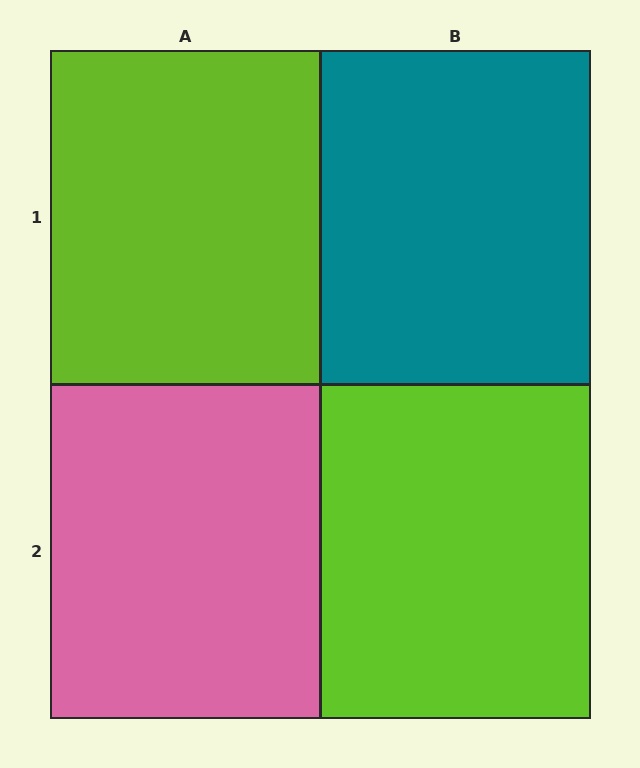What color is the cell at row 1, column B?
Teal.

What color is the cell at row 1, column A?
Lime.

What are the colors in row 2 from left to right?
Pink, lime.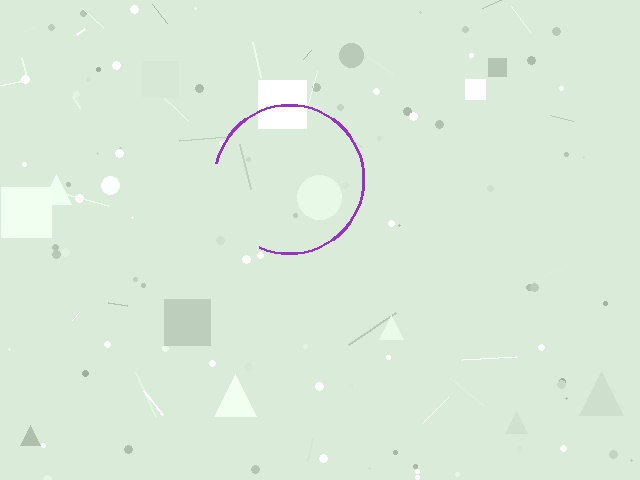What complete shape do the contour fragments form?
The contour fragments form a circle.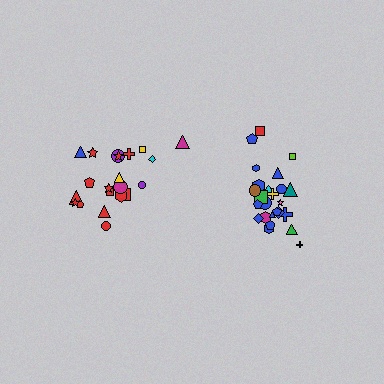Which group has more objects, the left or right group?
The right group.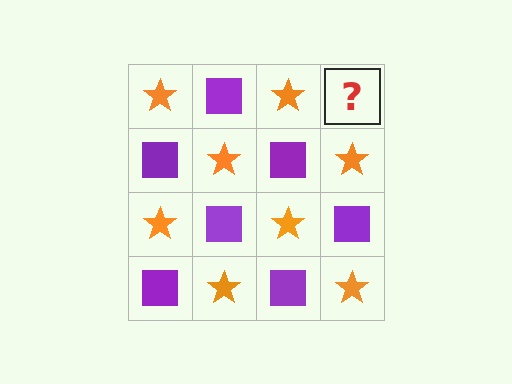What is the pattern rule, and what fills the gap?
The rule is that it alternates orange star and purple square in a checkerboard pattern. The gap should be filled with a purple square.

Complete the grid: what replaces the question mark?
The question mark should be replaced with a purple square.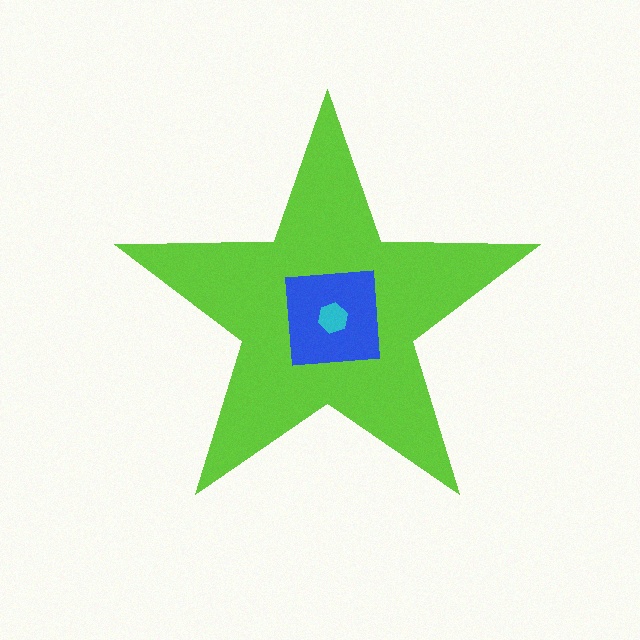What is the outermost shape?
The lime star.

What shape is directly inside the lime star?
The blue square.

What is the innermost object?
The cyan hexagon.